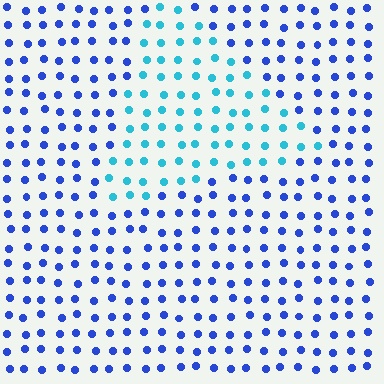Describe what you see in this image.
The image is filled with small blue elements in a uniform arrangement. A triangle-shaped region is visible where the elements are tinted to a slightly different hue, forming a subtle color boundary.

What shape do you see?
I see a triangle.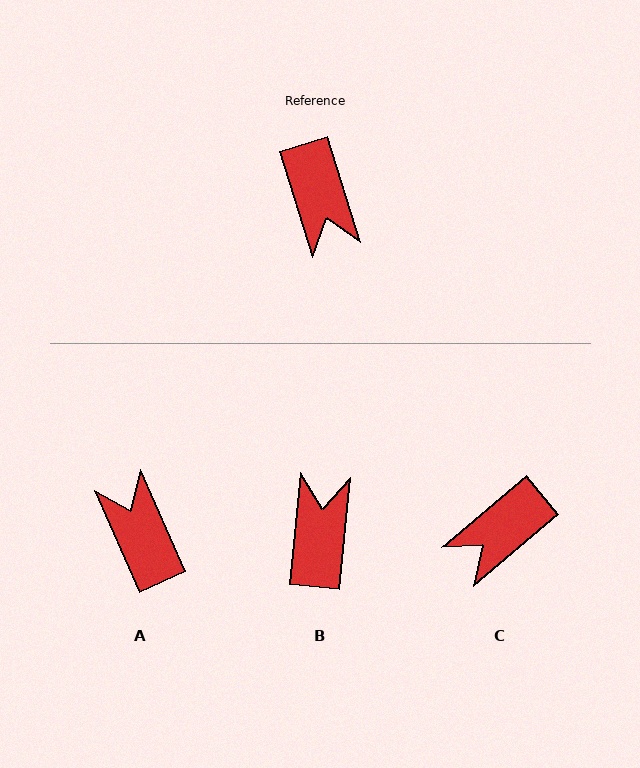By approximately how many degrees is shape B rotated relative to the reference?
Approximately 157 degrees counter-clockwise.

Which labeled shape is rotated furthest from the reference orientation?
A, about 173 degrees away.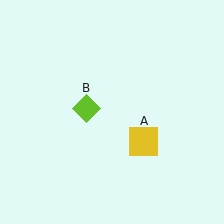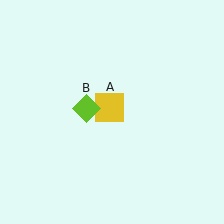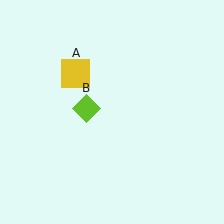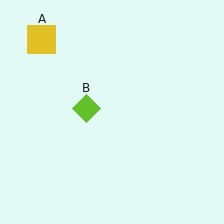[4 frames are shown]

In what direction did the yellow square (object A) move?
The yellow square (object A) moved up and to the left.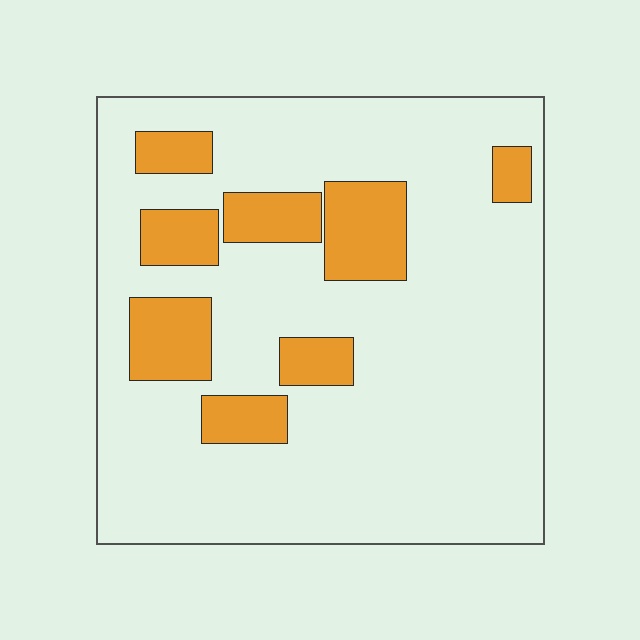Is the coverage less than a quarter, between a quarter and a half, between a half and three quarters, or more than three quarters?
Less than a quarter.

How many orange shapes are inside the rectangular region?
8.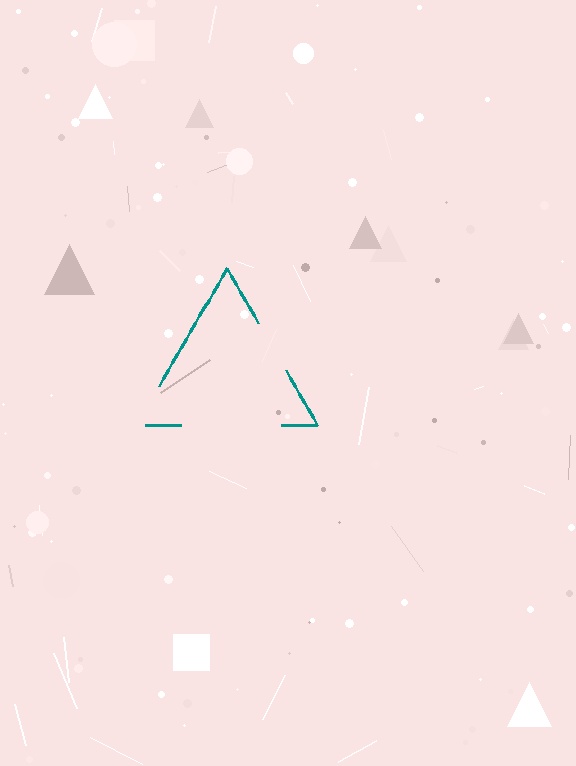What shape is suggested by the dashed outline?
The dashed outline suggests a triangle.